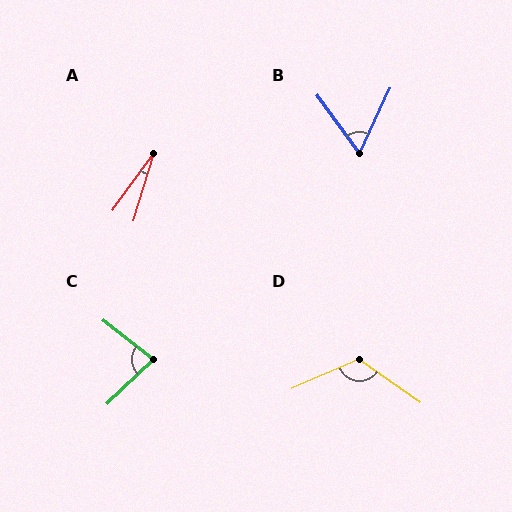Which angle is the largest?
D, at approximately 121 degrees.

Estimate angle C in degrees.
Approximately 82 degrees.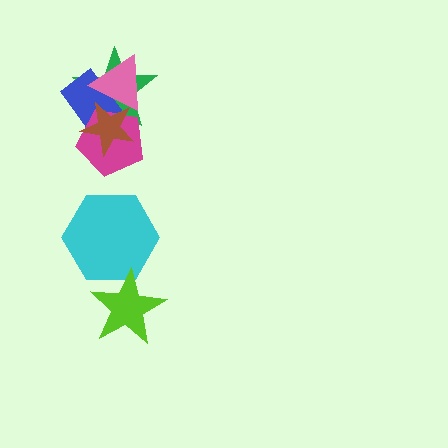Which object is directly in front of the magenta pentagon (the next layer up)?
The brown star is directly in front of the magenta pentagon.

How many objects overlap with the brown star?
4 objects overlap with the brown star.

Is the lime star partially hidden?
No, no other shape covers it.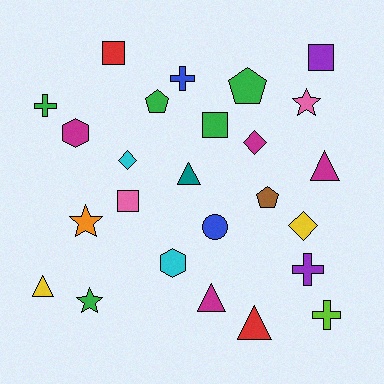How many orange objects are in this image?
There is 1 orange object.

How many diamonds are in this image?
There are 3 diamonds.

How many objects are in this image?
There are 25 objects.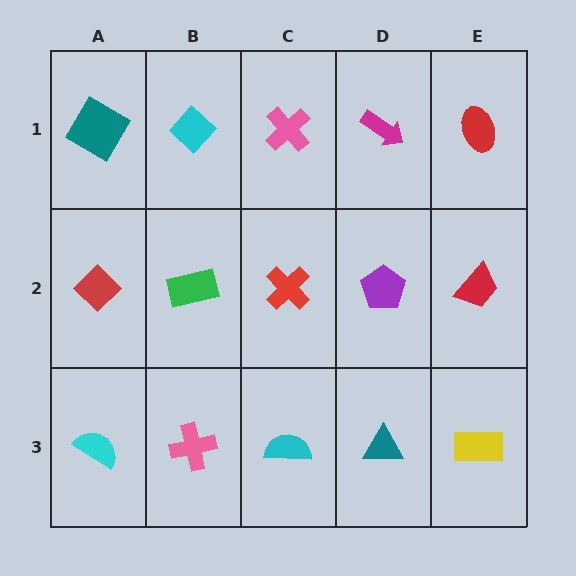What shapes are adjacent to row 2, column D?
A magenta arrow (row 1, column D), a teal triangle (row 3, column D), a red cross (row 2, column C), a red trapezoid (row 2, column E).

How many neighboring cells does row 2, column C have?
4.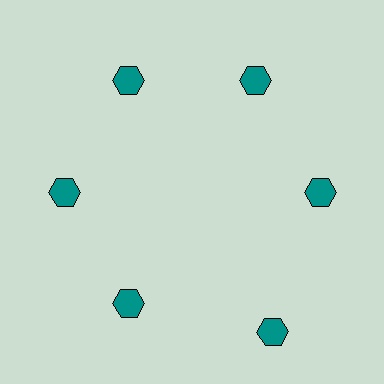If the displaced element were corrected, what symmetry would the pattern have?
It would have 6-fold rotational symmetry — the pattern would map onto itself every 60 degrees.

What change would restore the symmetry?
The symmetry would be restored by moving it inward, back onto the ring so that all 6 hexagons sit at equal angles and equal distance from the center.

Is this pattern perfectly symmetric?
No. The 6 teal hexagons are arranged in a ring, but one element near the 5 o'clock position is pushed outward from the center, breaking the 6-fold rotational symmetry.